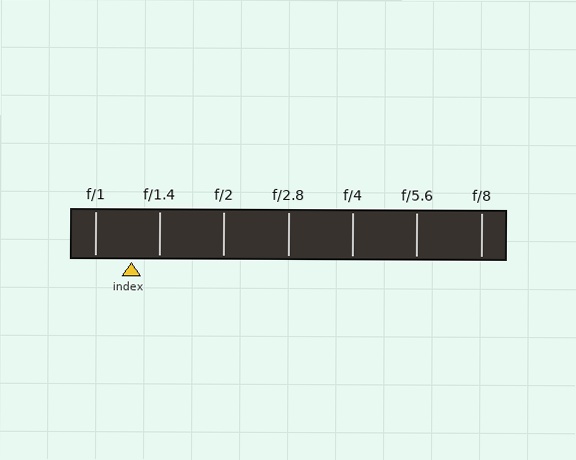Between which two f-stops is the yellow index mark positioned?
The index mark is between f/1 and f/1.4.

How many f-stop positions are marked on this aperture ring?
There are 7 f-stop positions marked.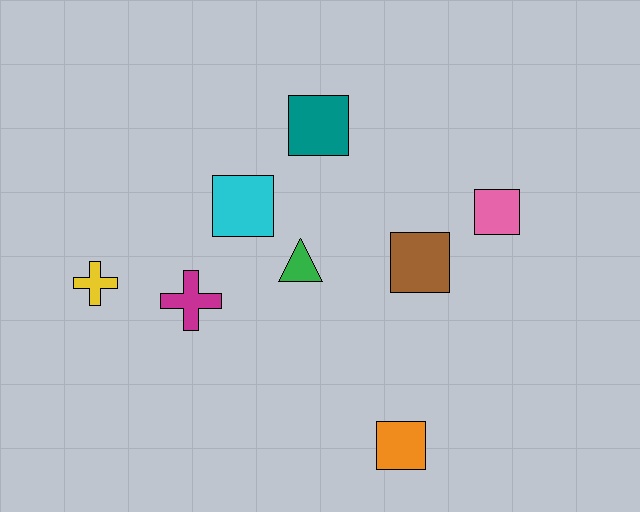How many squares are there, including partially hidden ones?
There are 5 squares.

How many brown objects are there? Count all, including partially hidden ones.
There is 1 brown object.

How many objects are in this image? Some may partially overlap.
There are 8 objects.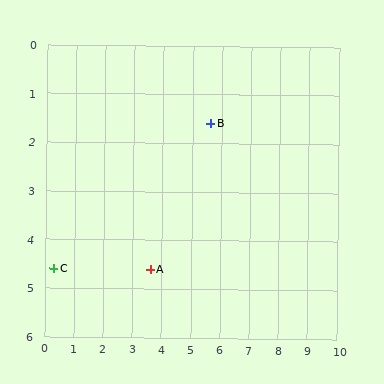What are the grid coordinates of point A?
Point A is at approximately (3.6, 4.6).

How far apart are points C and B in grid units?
Points C and B are about 6.1 grid units apart.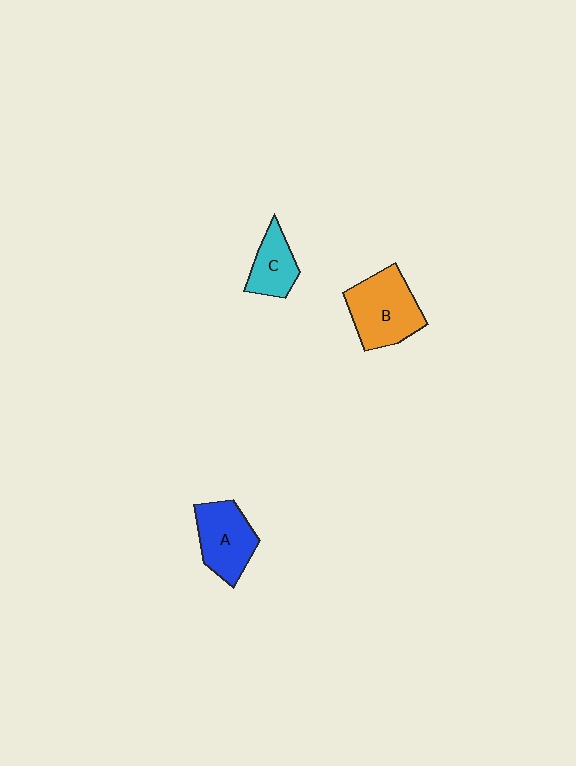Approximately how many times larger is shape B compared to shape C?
Approximately 1.7 times.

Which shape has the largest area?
Shape B (orange).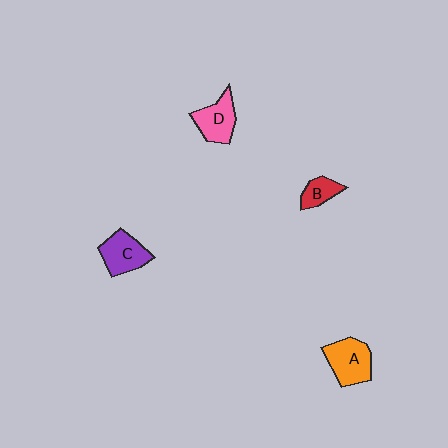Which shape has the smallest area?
Shape B (red).